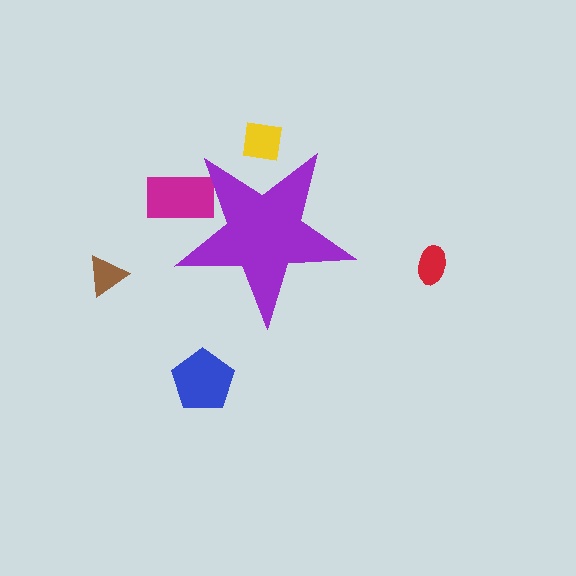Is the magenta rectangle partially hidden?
Yes, the magenta rectangle is partially hidden behind the purple star.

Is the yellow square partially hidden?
Yes, the yellow square is partially hidden behind the purple star.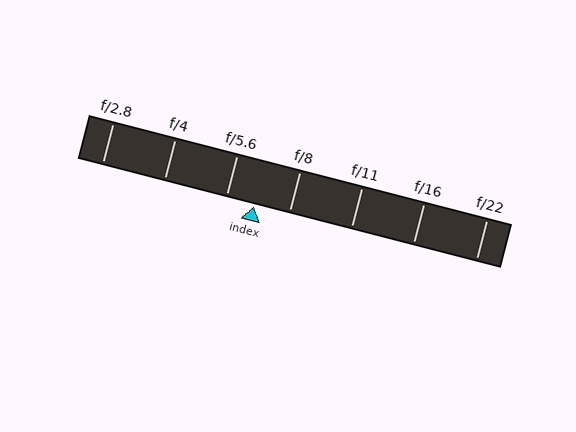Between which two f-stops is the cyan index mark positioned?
The index mark is between f/5.6 and f/8.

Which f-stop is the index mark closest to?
The index mark is closest to f/5.6.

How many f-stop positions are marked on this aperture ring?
There are 7 f-stop positions marked.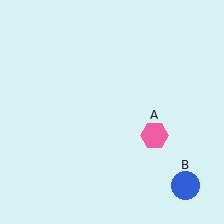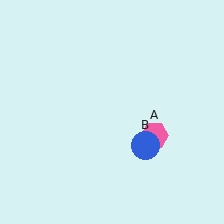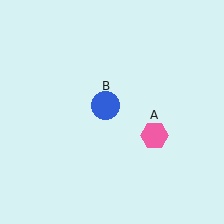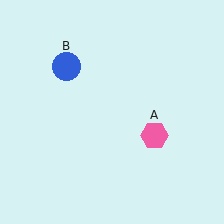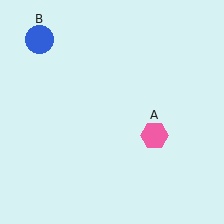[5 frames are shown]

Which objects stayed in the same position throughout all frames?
Pink hexagon (object A) remained stationary.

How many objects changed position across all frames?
1 object changed position: blue circle (object B).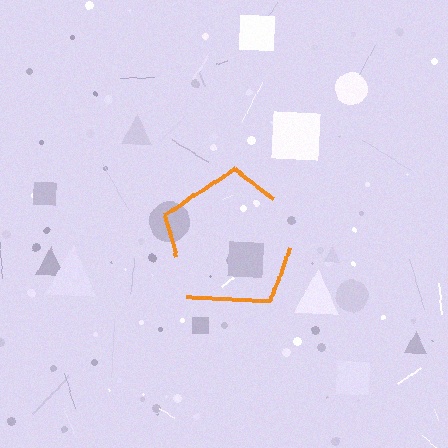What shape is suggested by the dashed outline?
The dashed outline suggests a pentagon.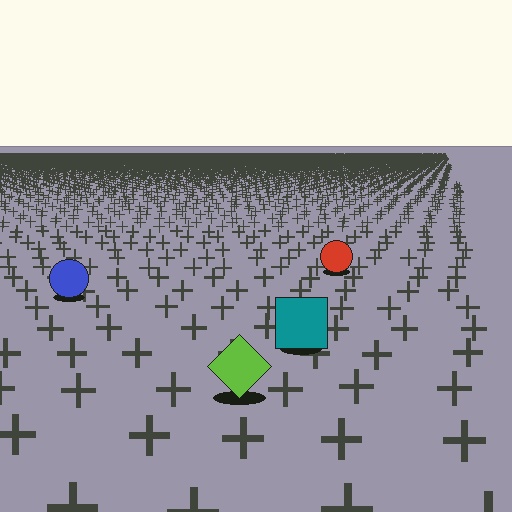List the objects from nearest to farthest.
From nearest to farthest: the lime diamond, the teal square, the blue circle, the red circle.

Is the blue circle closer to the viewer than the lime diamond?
No. The lime diamond is closer — you can tell from the texture gradient: the ground texture is coarser near it.